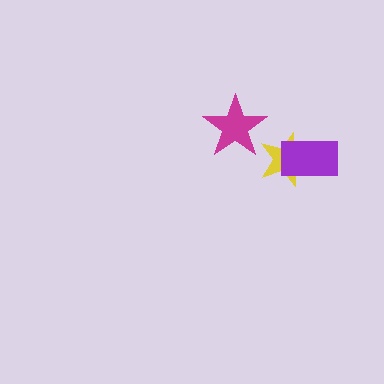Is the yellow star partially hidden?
Yes, it is partially covered by another shape.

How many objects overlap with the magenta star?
0 objects overlap with the magenta star.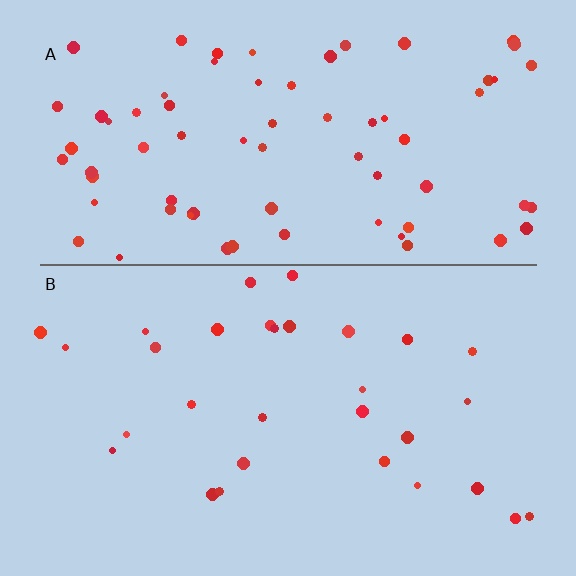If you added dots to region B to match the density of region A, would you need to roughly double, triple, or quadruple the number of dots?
Approximately double.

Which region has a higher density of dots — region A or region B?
A (the top).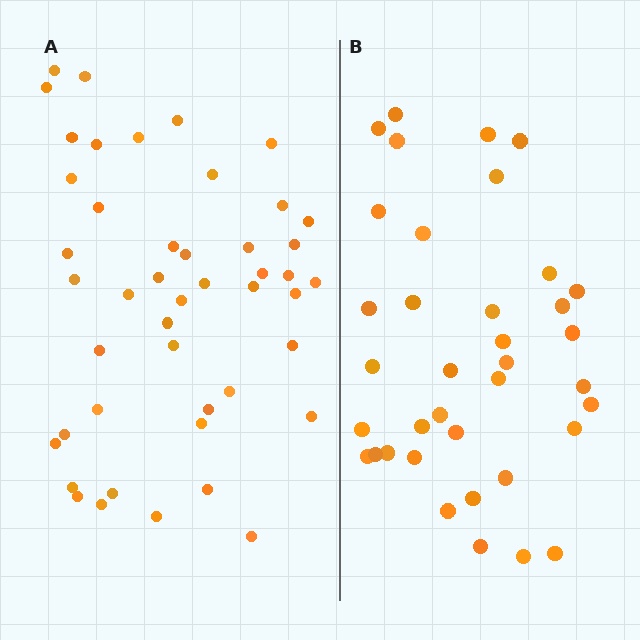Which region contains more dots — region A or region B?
Region A (the left region) has more dots.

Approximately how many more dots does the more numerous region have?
Region A has roughly 8 or so more dots than region B.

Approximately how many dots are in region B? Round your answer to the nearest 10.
About 40 dots. (The exact count is 37, which rounds to 40.)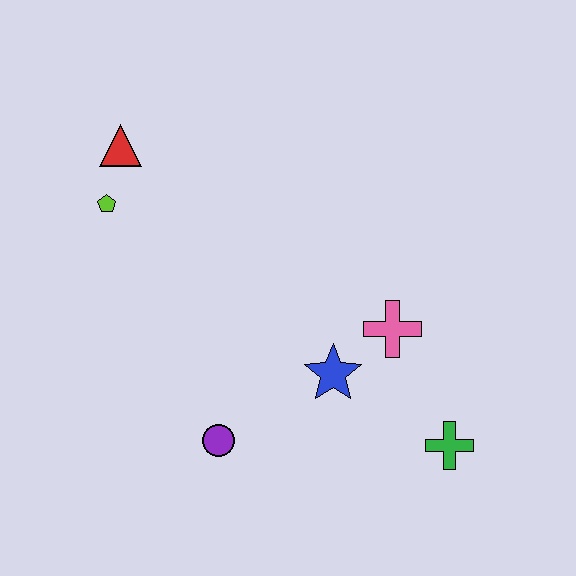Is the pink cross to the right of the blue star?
Yes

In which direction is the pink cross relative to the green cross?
The pink cross is above the green cross.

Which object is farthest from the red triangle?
The green cross is farthest from the red triangle.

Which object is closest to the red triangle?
The lime pentagon is closest to the red triangle.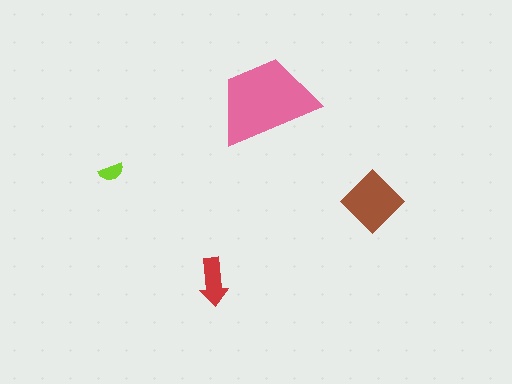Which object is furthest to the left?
The lime semicircle is leftmost.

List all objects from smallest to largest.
The lime semicircle, the red arrow, the brown diamond, the pink trapezoid.